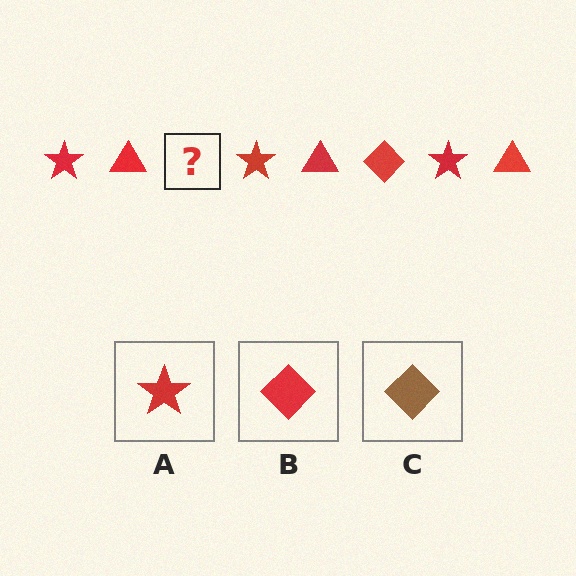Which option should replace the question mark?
Option B.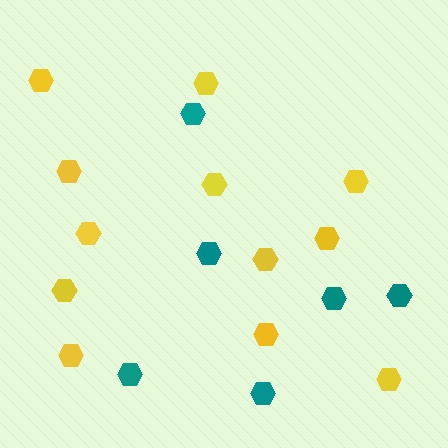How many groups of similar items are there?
There are 2 groups: one group of teal hexagons (6) and one group of yellow hexagons (12).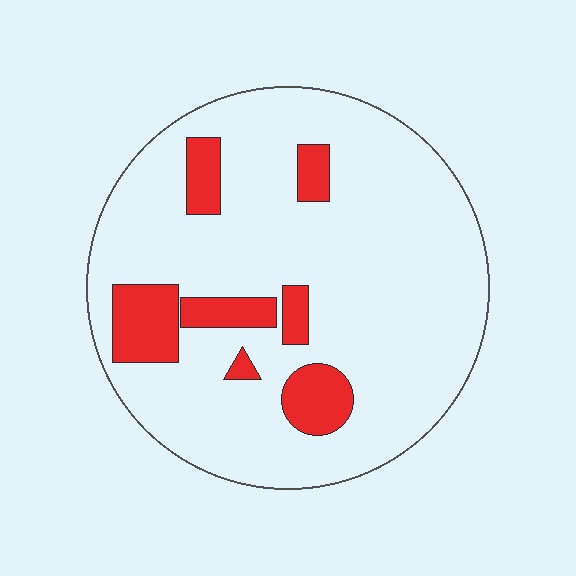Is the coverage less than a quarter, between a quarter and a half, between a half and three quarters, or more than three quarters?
Less than a quarter.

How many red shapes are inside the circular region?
7.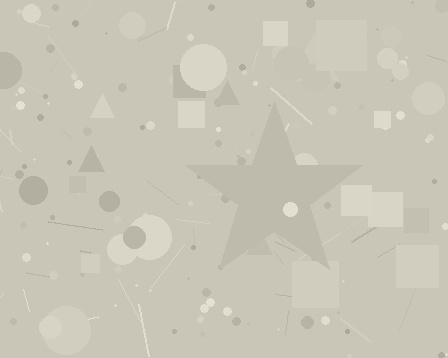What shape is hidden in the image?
A star is hidden in the image.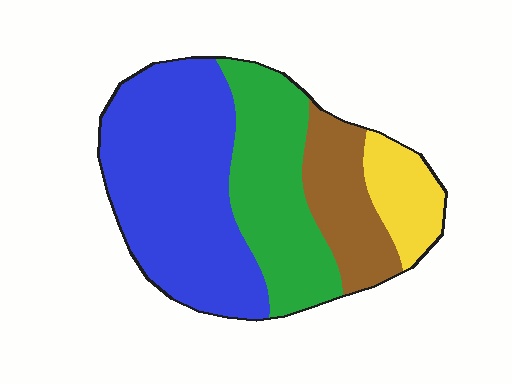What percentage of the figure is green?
Green covers 28% of the figure.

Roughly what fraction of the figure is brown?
Brown covers 16% of the figure.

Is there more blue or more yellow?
Blue.